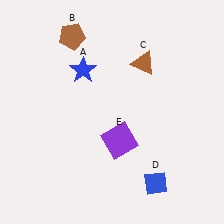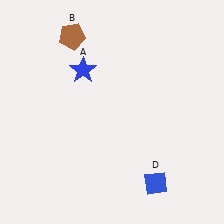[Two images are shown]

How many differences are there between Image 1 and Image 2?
There are 2 differences between the two images.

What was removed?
The brown triangle (C), the purple square (E) were removed in Image 2.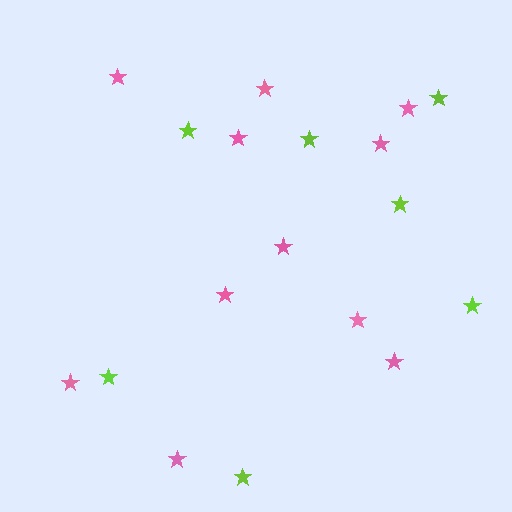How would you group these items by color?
There are 2 groups: one group of pink stars (11) and one group of lime stars (7).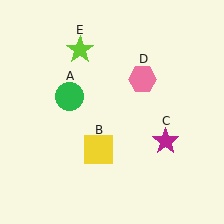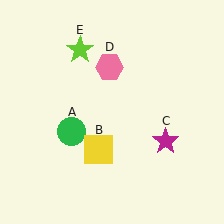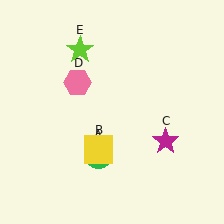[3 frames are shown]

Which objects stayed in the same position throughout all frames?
Yellow square (object B) and magenta star (object C) and lime star (object E) remained stationary.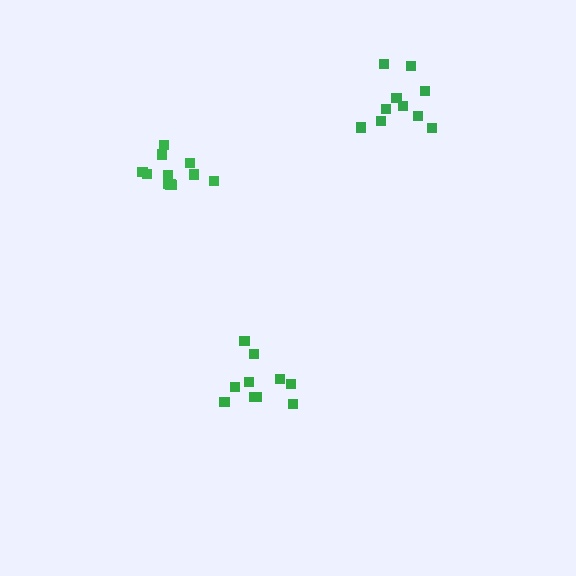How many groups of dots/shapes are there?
There are 3 groups.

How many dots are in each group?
Group 1: 10 dots, Group 2: 11 dots, Group 3: 10 dots (31 total).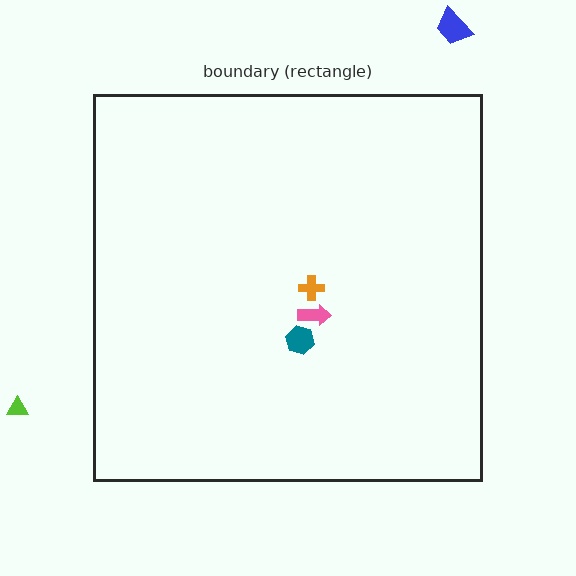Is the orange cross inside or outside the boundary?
Inside.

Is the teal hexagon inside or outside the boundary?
Inside.